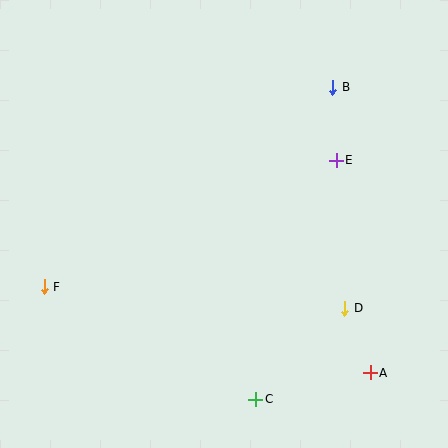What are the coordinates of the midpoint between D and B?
The midpoint between D and B is at (339, 198).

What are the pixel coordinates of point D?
Point D is at (345, 308).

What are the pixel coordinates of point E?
Point E is at (336, 160).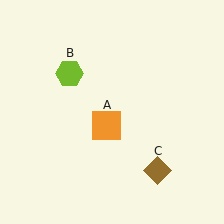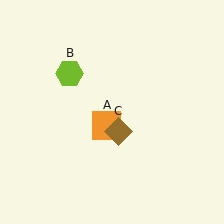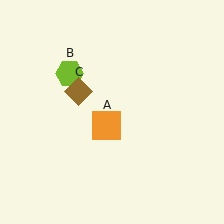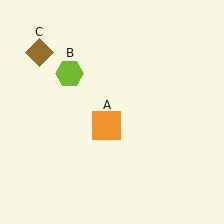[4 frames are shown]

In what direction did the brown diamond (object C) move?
The brown diamond (object C) moved up and to the left.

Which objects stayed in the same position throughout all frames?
Orange square (object A) and lime hexagon (object B) remained stationary.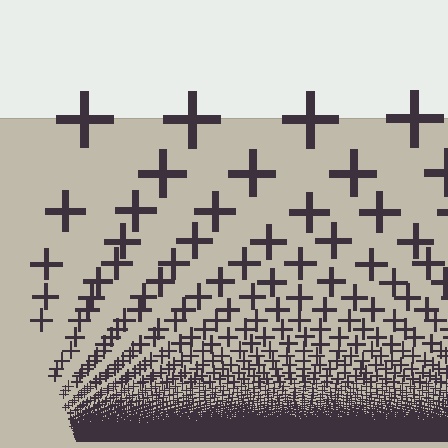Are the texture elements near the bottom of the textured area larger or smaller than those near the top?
Smaller. The gradient is inverted — elements near the bottom are smaller and denser.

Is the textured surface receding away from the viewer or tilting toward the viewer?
The surface appears to tilt toward the viewer. Texture elements get larger and sparser toward the top.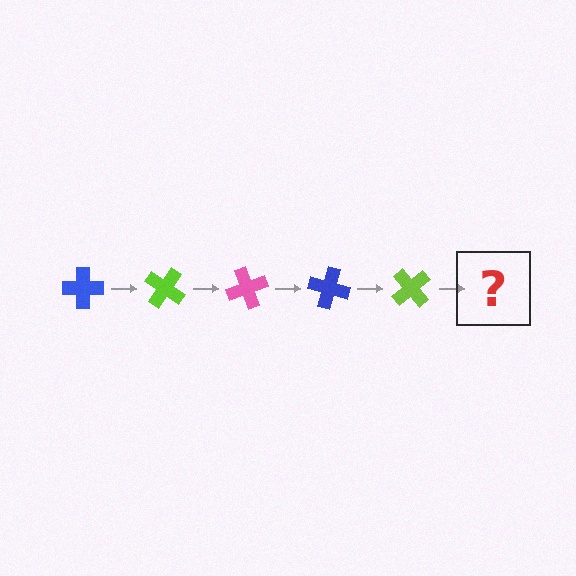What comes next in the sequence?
The next element should be a pink cross, rotated 175 degrees from the start.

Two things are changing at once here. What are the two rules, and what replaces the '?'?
The two rules are that it rotates 35 degrees each step and the color cycles through blue, lime, and pink. The '?' should be a pink cross, rotated 175 degrees from the start.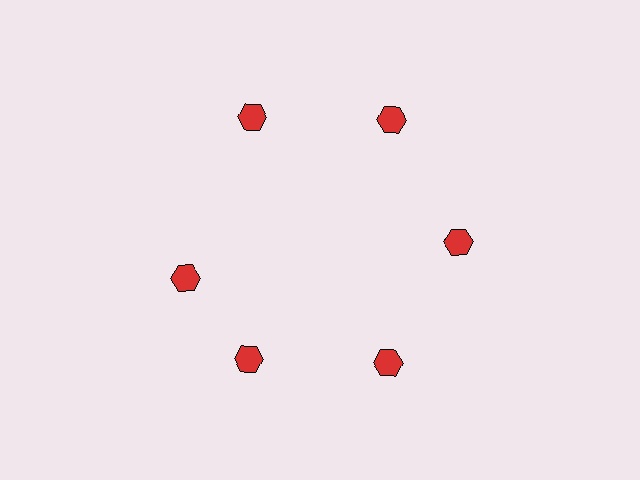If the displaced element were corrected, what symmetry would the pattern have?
It would have 6-fold rotational symmetry — the pattern would map onto itself every 60 degrees.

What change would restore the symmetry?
The symmetry would be restored by rotating it back into even spacing with its neighbors so that all 6 hexagons sit at equal angles and equal distance from the center.